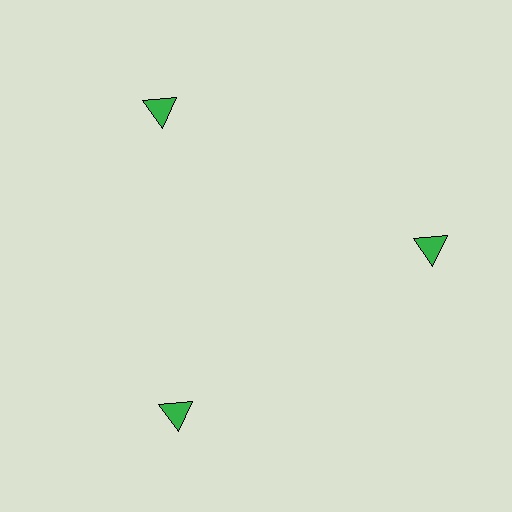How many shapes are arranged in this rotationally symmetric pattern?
There are 3 shapes, arranged in 3 groups of 1.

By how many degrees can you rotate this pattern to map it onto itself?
The pattern maps onto itself every 120 degrees of rotation.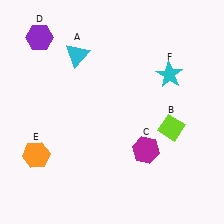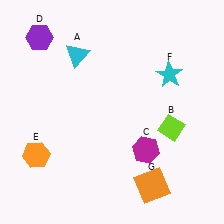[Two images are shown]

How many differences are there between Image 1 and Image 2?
There is 1 difference between the two images.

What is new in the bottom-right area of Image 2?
An orange square (G) was added in the bottom-right area of Image 2.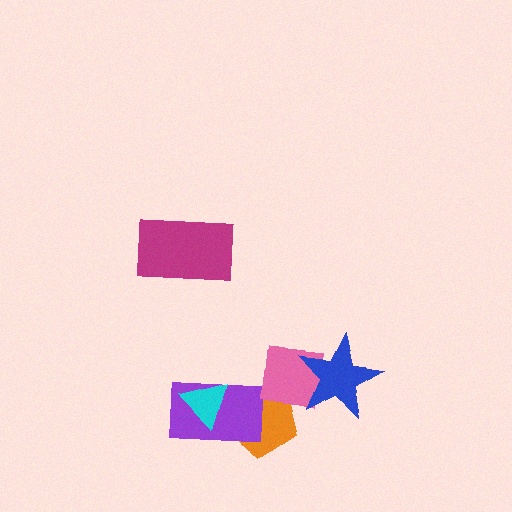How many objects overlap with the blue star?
1 object overlaps with the blue star.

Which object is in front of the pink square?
The blue star is in front of the pink square.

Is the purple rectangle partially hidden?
Yes, it is partially covered by another shape.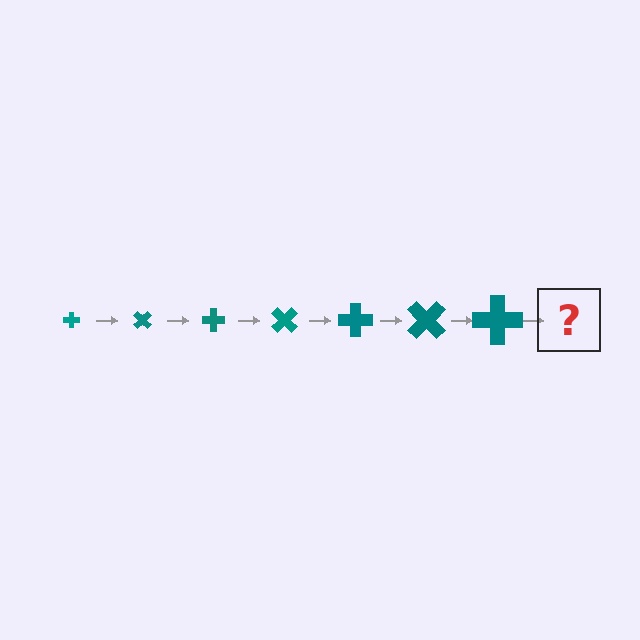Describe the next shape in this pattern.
It should be a cross, larger than the previous one and rotated 315 degrees from the start.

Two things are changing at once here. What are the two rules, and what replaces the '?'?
The two rules are that the cross grows larger each step and it rotates 45 degrees each step. The '?' should be a cross, larger than the previous one and rotated 315 degrees from the start.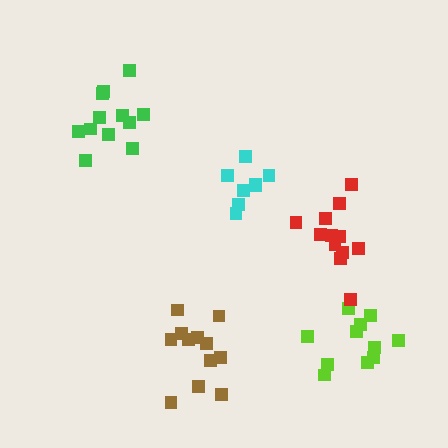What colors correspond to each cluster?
The clusters are colored: cyan, green, brown, lime, red.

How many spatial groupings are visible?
There are 5 spatial groupings.